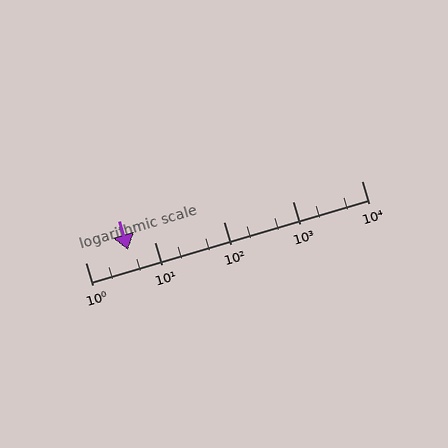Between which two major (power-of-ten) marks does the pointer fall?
The pointer is between 1 and 10.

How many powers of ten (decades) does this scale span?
The scale spans 4 decades, from 1 to 10000.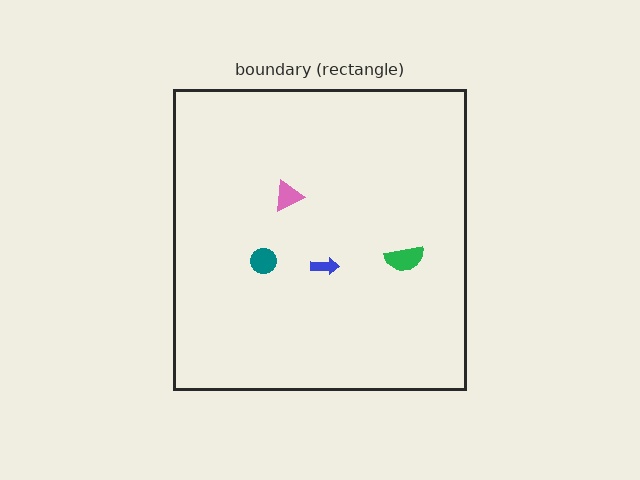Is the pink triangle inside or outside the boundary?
Inside.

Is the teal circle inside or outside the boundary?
Inside.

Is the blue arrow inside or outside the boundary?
Inside.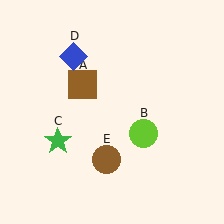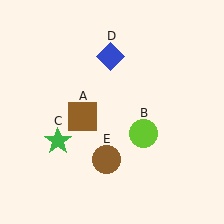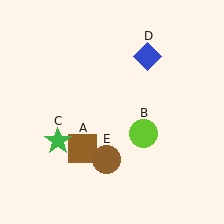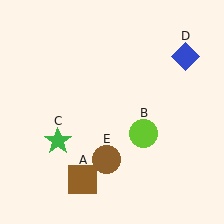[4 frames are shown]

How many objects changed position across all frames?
2 objects changed position: brown square (object A), blue diamond (object D).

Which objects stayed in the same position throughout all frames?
Lime circle (object B) and green star (object C) and brown circle (object E) remained stationary.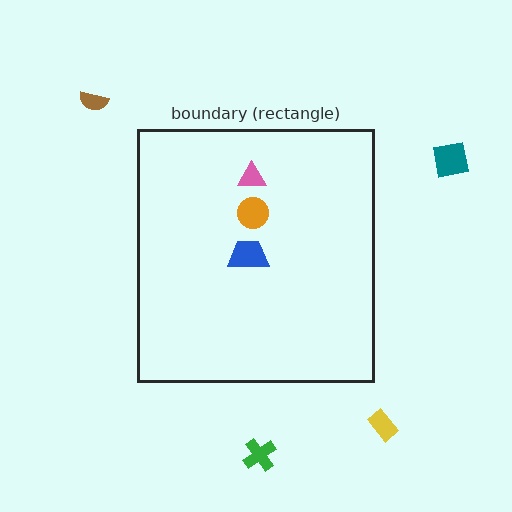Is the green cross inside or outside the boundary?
Outside.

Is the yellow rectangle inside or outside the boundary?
Outside.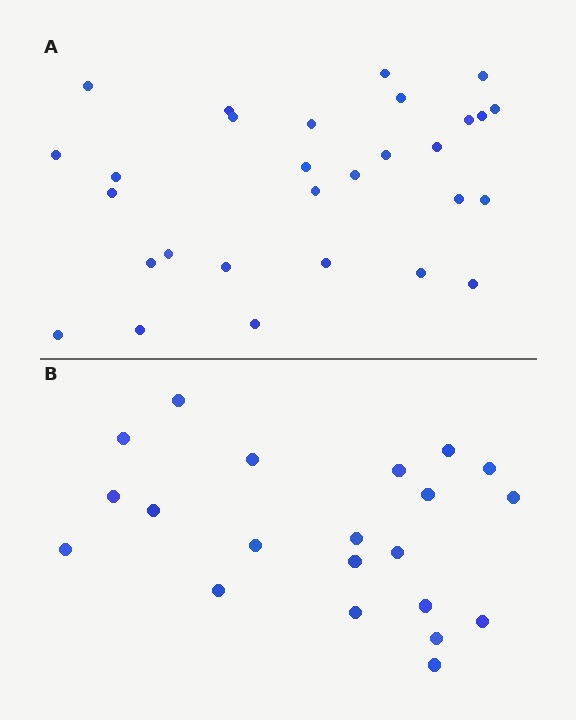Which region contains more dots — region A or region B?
Region A (the top region) has more dots.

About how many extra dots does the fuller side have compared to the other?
Region A has roughly 8 or so more dots than region B.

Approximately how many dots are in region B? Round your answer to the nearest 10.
About 20 dots. (The exact count is 21, which rounds to 20.)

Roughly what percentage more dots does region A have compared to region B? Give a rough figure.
About 40% more.